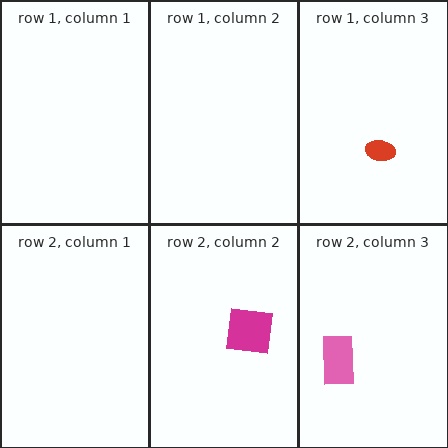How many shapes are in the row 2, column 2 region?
1.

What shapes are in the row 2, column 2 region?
The magenta square.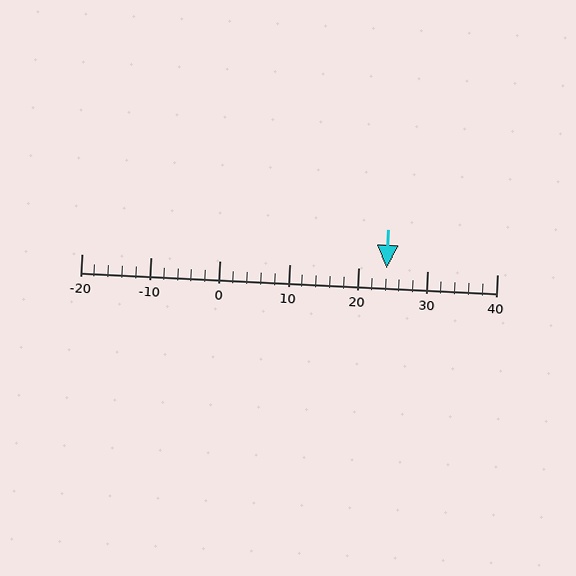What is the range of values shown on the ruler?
The ruler shows values from -20 to 40.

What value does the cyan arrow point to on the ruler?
The cyan arrow points to approximately 24.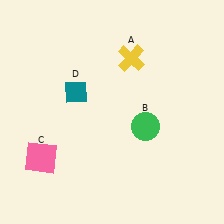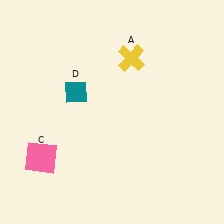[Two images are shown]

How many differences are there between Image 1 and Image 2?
There is 1 difference between the two images.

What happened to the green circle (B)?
The green circle (B) was removed in Image 2. It was in the bottom-right area of Image 1.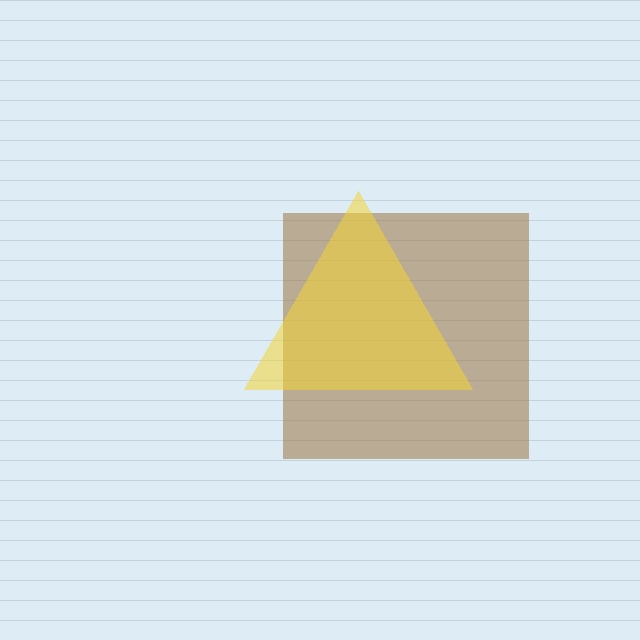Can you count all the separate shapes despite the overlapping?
Yes, there are 2 separate shapes.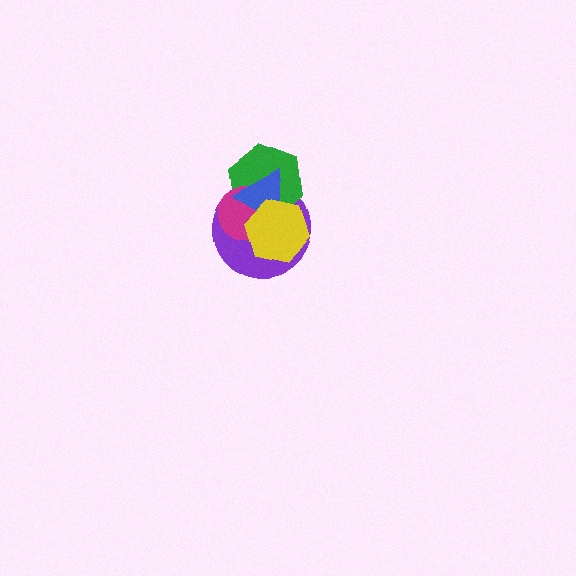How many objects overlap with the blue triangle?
4 objects overlap with the blue triangle.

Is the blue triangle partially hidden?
Yes, it is partially covered by another shape.